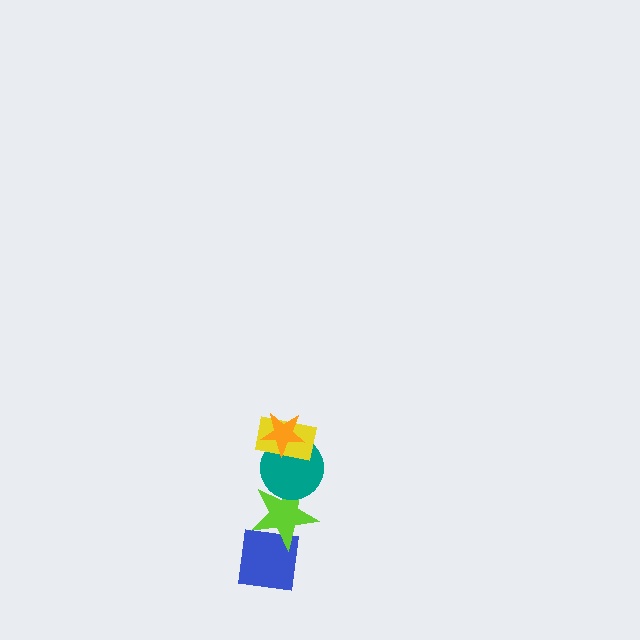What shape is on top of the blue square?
The lime star is on top of the blue square.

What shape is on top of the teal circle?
The yellow rectangle is on top of the teal circle.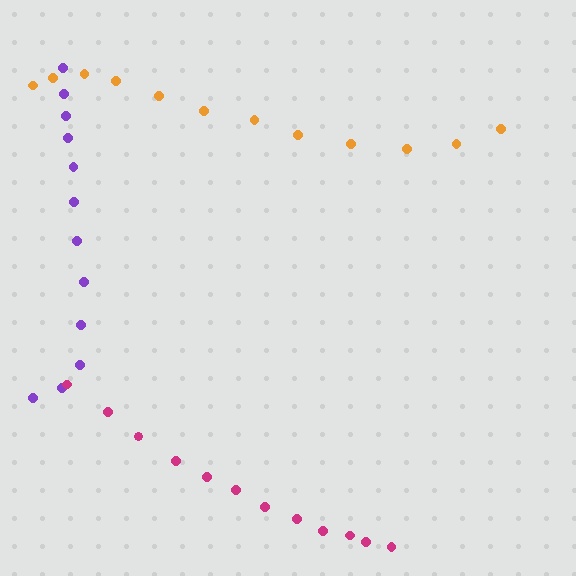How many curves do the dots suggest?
There are 3 distinct paths.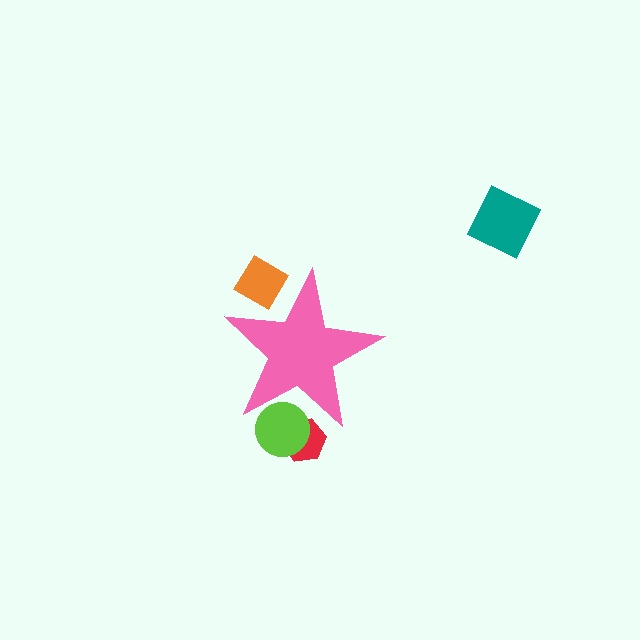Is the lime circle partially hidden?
Yes, the lime circle is partially hidden behind the pink star.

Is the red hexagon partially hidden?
Yes, the red hexagon is partially hidden behind the pink star.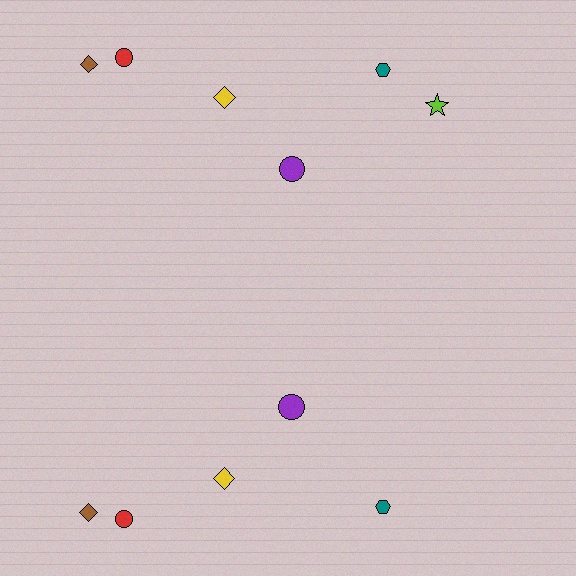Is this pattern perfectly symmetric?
No, the pattern is not perfectly symmetric. A lime star is missing from the bottom side.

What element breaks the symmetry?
A lime star is missing from the bottom side.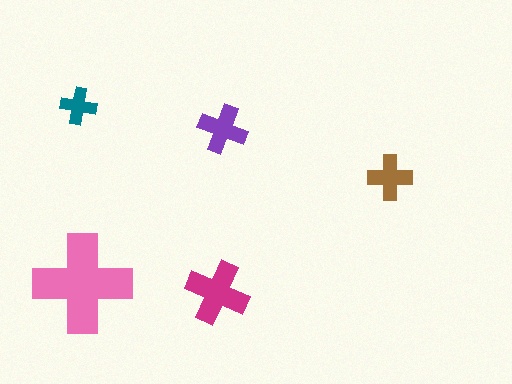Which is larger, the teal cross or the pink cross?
The pink one.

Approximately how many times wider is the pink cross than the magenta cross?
About 1.5 times wider.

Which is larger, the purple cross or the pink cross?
The pink one.